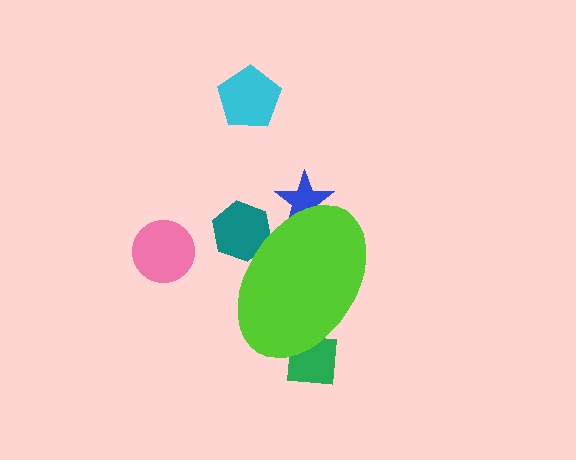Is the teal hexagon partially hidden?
Yes, the teal hexagon is partially hidden behind the lime ellipse.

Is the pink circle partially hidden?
No, the pink circle is fully visible.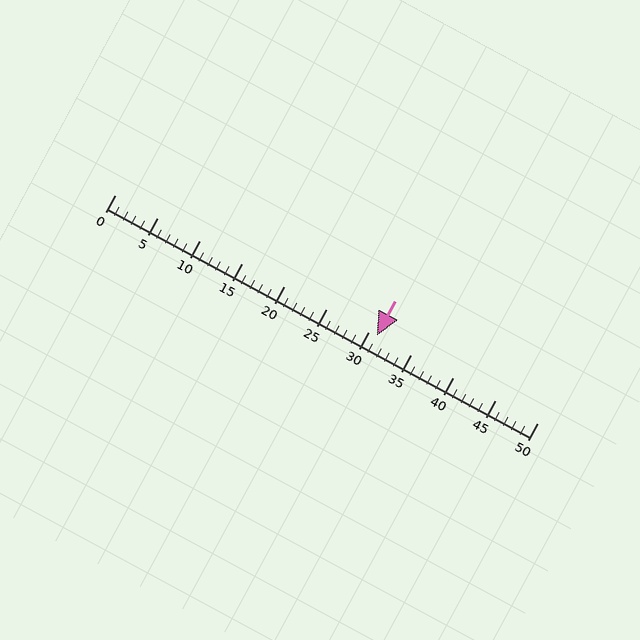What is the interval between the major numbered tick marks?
The major tick marks are spaced 5 units apart.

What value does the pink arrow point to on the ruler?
The pink arrow points to approximately 31.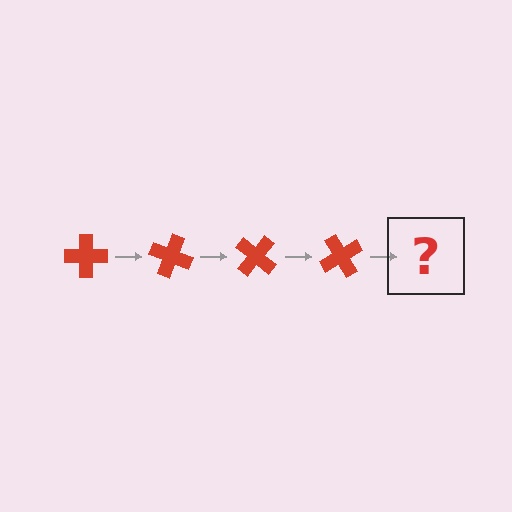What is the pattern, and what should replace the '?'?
The pattern is that the cross rotates 20 degrees each step. The '?' should be a red cross rotated 80 degrees.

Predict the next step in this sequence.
The next step is a red cross rotated 80 degrees.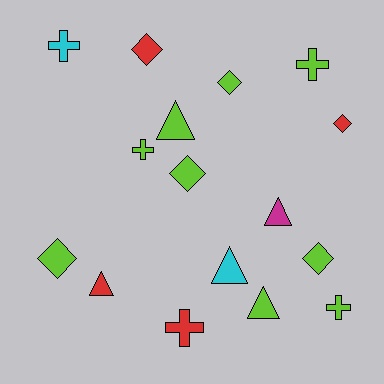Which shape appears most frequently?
Diamond, with 6 objects.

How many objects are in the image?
There are 16 objects.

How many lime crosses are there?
There are 3 lime crosses.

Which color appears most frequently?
Lime, with 9 objects.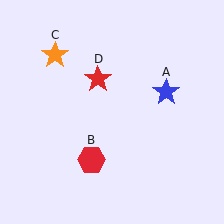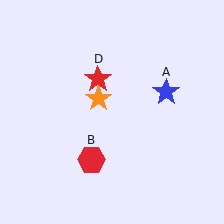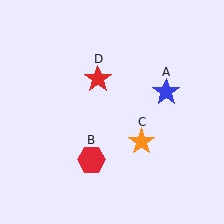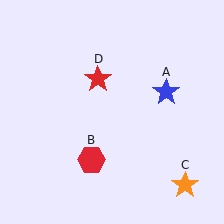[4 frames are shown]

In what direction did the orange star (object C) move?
The orange star (object C) moved down and to the right.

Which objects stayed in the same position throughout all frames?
Blue star (object A) and red hexagon (object B) and red star (object D) remained stationary.